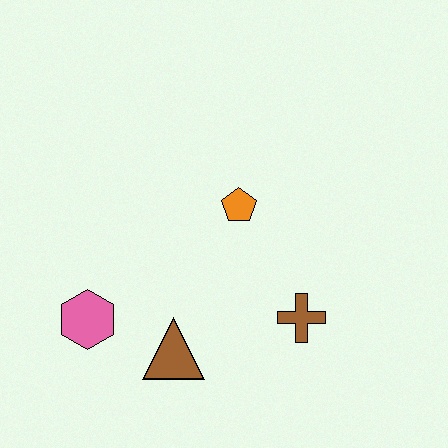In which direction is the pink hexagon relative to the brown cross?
The pink hexagon is to the left of the brown cross.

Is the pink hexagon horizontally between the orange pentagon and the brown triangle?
No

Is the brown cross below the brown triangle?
No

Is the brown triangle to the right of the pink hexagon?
Yes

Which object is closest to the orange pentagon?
The brown cross is closest to the orange pentagon.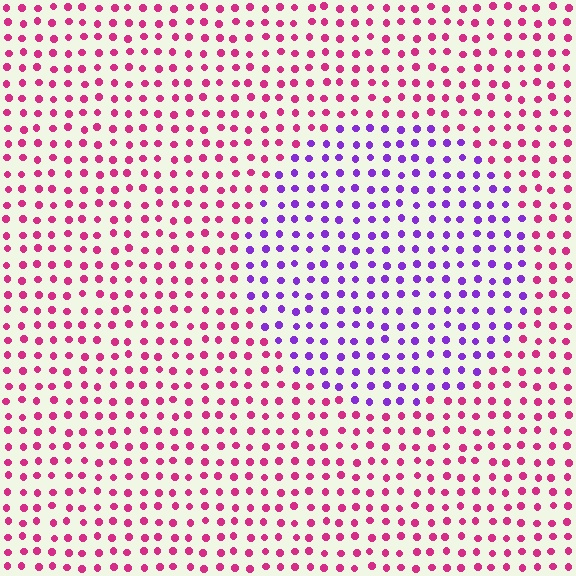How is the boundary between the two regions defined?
The boundary is defined purely by a slight shift in hue (about 55 degrees). Spacing, size, and orientation are identical on both sides.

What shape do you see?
I see a circle.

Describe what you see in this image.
The image is filled with small magenta elements in a uniform arrangement. A circle-shaped region is visible where the elements are tinted to a slightly different hue, forming a subtle color boundary.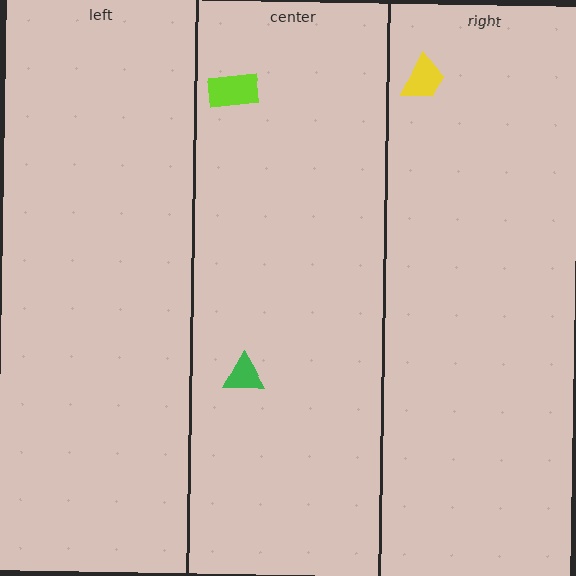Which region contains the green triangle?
The center region.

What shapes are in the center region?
The green triangle, the lime rectangle.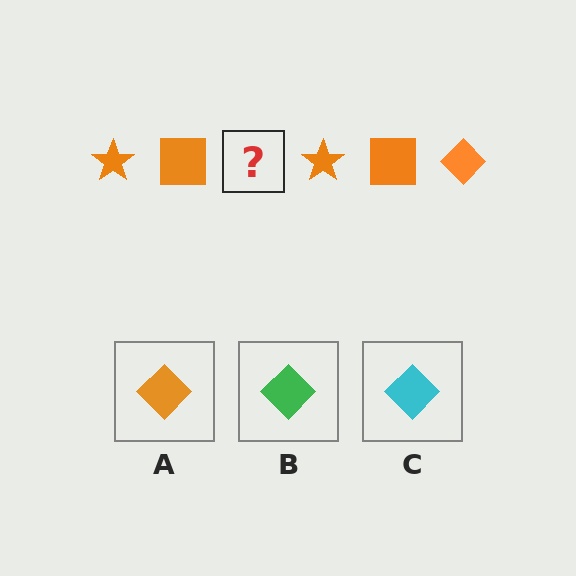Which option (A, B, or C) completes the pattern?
A.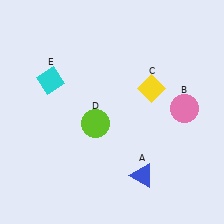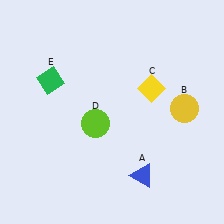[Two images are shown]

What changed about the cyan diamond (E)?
In Image 1, E is cyan. In Image 2, it changed to green.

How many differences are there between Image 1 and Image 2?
There are 2 differences between the two images.